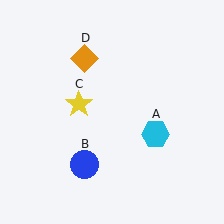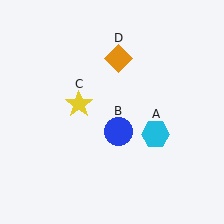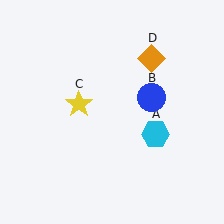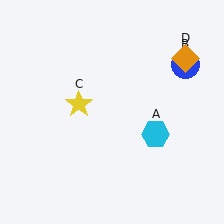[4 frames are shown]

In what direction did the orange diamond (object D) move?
The orange diamond (object D) moved right.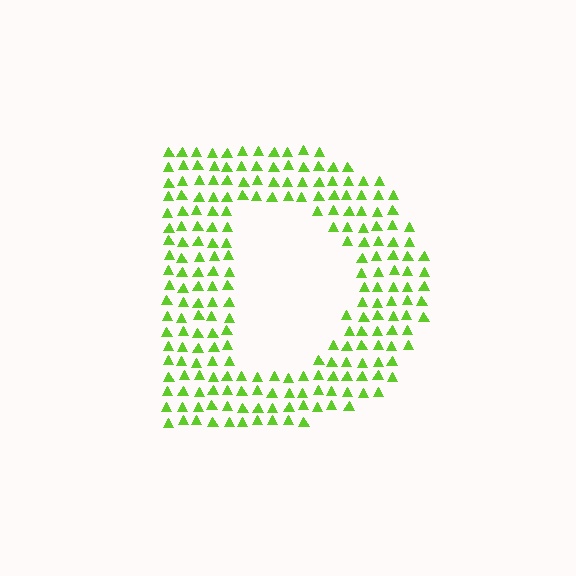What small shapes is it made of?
It is made of small triangles.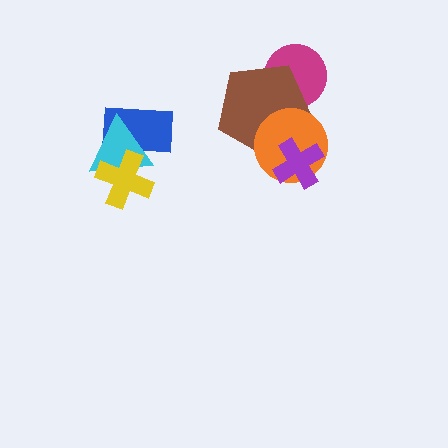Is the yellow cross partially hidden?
No, no other shape covers it.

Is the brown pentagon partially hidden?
Yes, it is partially covered by another shape.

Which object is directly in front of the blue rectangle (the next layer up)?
The cyan triangle is directly in front of the blue rectangle.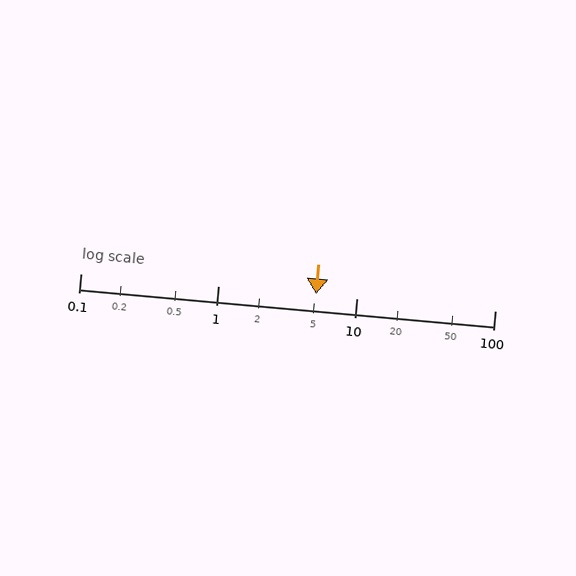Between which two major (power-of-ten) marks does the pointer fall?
The pointer is between 1 and 10.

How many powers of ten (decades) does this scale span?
The scale spans 3 decades, from 0.1 to 100.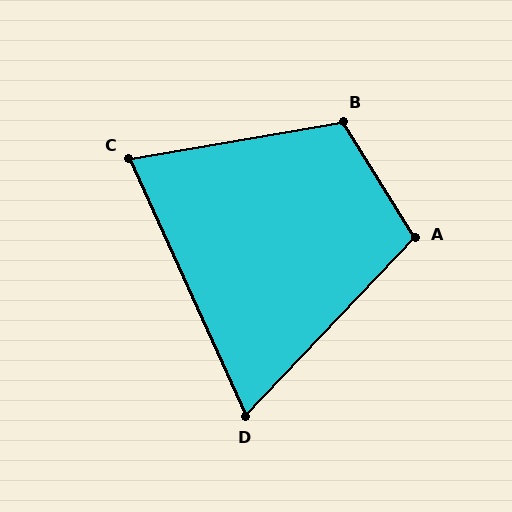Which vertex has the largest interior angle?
B, at approximately 112 degrees.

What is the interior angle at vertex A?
Approximately 105 degrees (obtuse).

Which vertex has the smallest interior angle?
D, at approximately 68 degrees.